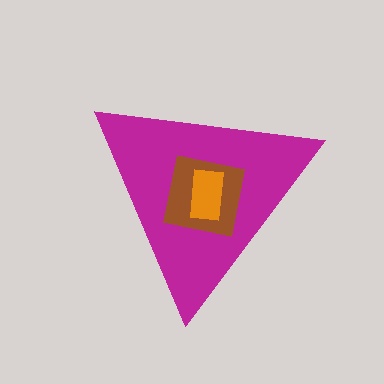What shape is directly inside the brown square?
The orange rectangle.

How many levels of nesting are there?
3.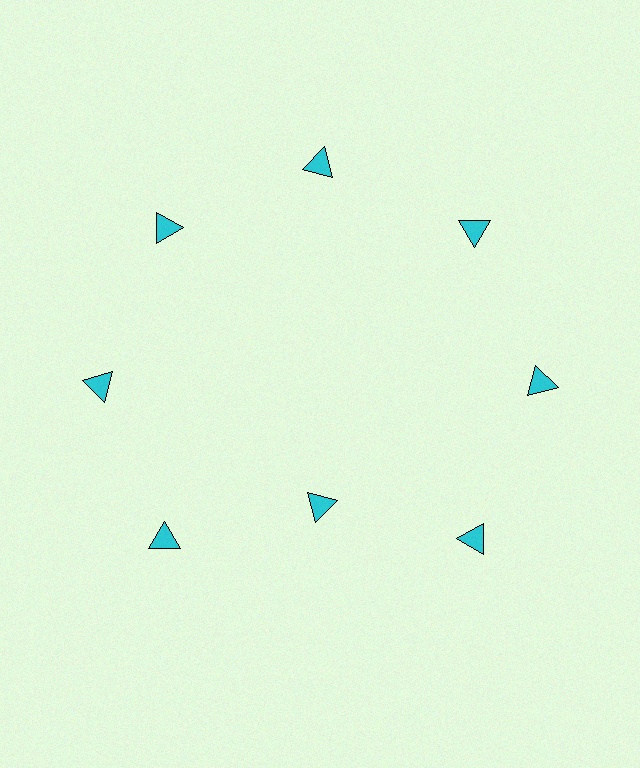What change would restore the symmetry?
The symmetry would be restored by moving it outward, back onto the ring so that all 8 triangles sit at equal angles and equal distance from the center.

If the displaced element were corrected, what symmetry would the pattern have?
It would have 8-fold rotational symmetry — the pattern would map onto itself every 45 degrees.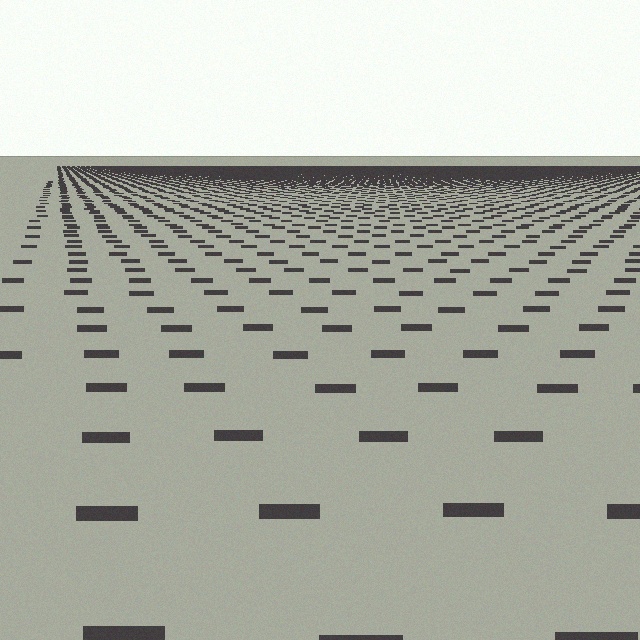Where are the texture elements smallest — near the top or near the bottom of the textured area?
Near the top.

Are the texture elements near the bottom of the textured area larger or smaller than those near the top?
Larger. Near the bottom, elements are closer to the viewer and appear at a bigger on-screen size.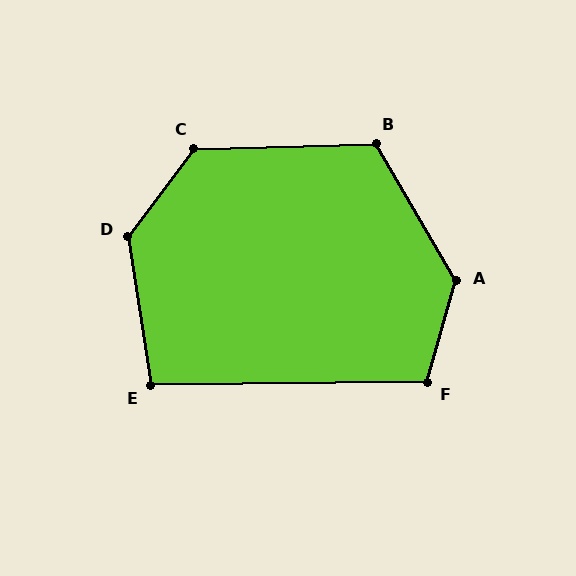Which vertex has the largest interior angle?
D, at approximately 134 degrees.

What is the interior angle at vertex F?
Approximately 106 degrees (obtuse).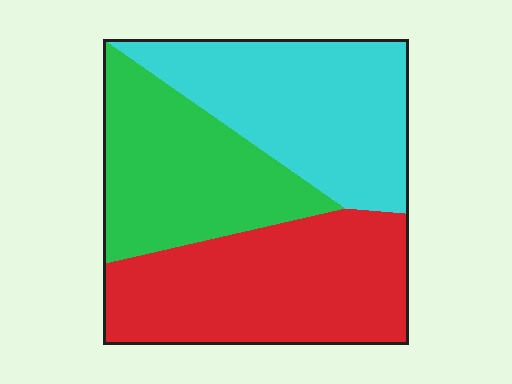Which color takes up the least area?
Green, at roughly 30%.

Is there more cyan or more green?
Cyan.